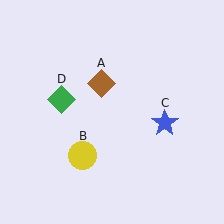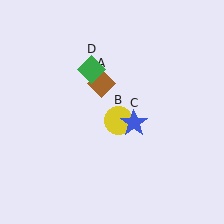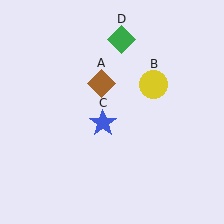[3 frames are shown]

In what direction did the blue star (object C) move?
The blue star (object C) moved left.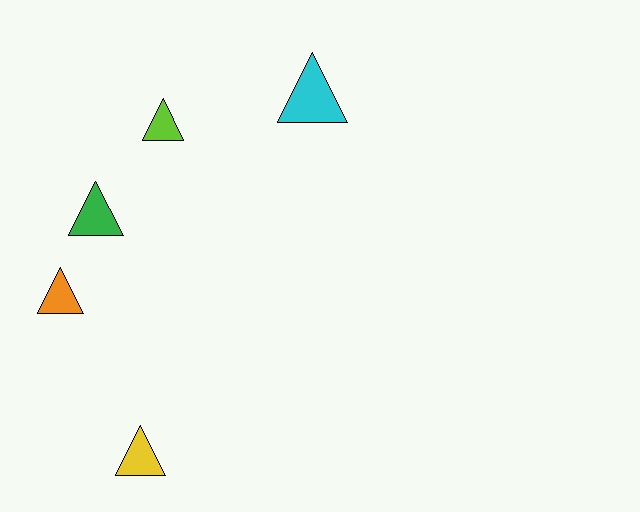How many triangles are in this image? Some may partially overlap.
There are 5 triangles.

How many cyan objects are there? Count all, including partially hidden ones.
There is 1 cyan object.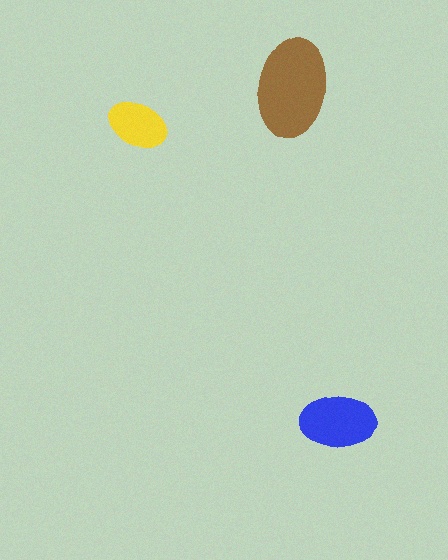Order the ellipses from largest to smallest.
the brown one, the blue one, the yellow one.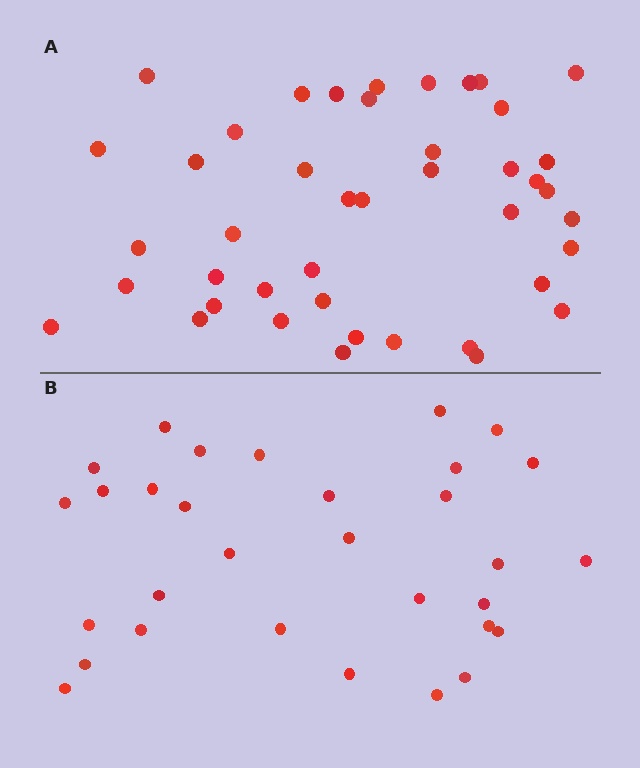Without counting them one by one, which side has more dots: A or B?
Region A (the top region) has more dots.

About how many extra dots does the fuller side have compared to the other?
Region A has roughly 12 or so more dots than region B.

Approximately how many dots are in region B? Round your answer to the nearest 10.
About 30 dots. (The exact count is 31, which rounds to 30.)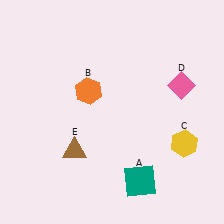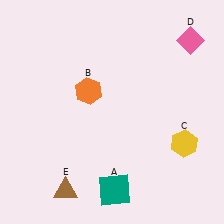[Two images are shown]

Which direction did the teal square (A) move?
The teal square (A) moved left.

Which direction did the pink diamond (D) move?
The pink diamond (D) moved up.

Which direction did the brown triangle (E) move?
The brown triangle (E) moved down.